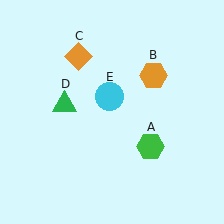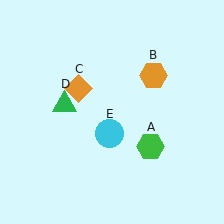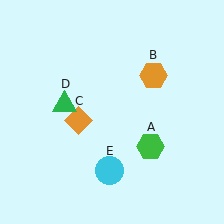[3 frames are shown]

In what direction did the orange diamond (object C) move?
The orange diamond (object C) moved down.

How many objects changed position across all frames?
2 objects changed position: orange diamond (object C), cyan circle (object E).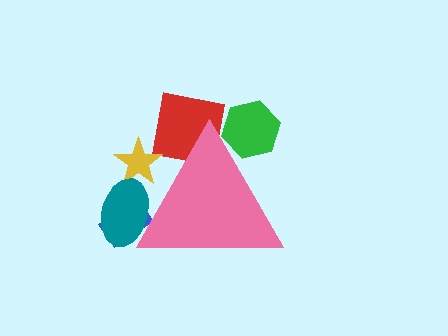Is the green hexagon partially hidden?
Yes, the green hexagon is partially hidden behind the pink triangle.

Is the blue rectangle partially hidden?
Yes, the blue rectangle is partially hidden behind the pink triangle.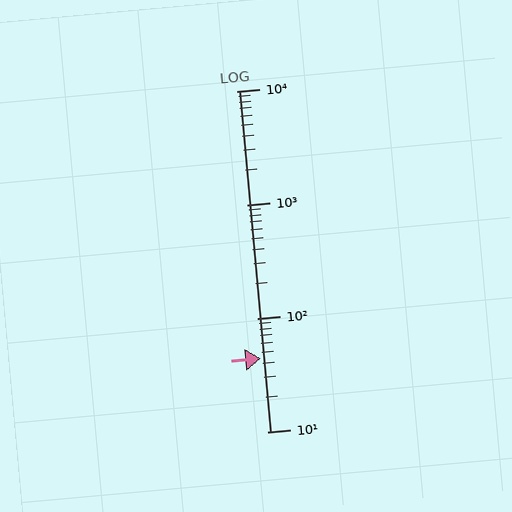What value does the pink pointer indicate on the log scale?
The pointer indicates approximately 44.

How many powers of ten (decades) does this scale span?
The scale spans 3 decades, from 10 to 10000.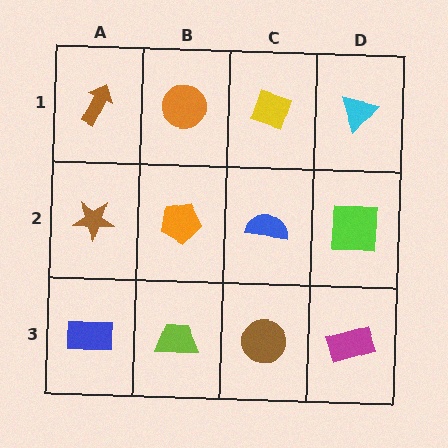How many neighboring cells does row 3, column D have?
2.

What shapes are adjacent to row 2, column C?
A yellow diamond (row 1, column C), a brown circle (row 3, column C), an orange pentagon (row 2, column B), a lime square (row 2, column D).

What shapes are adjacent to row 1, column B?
An orange pentagon (row 2, column B), a brown arrow (row 1, column A), a yellow diamond (row 1, column C).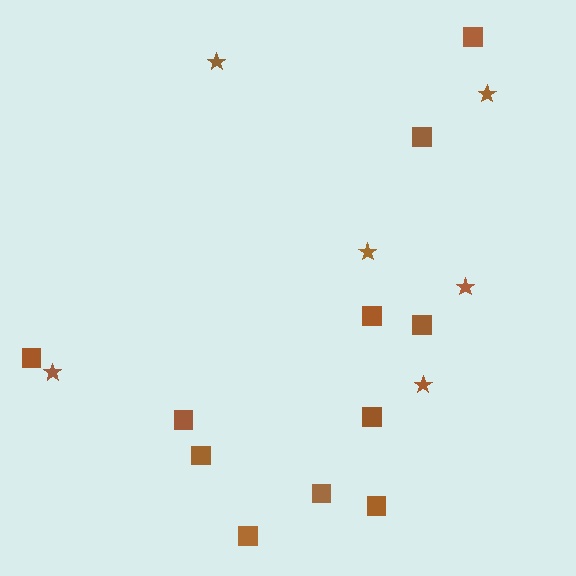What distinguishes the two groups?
There are 2 groups: one group of stars (6) and one group of squares (11).